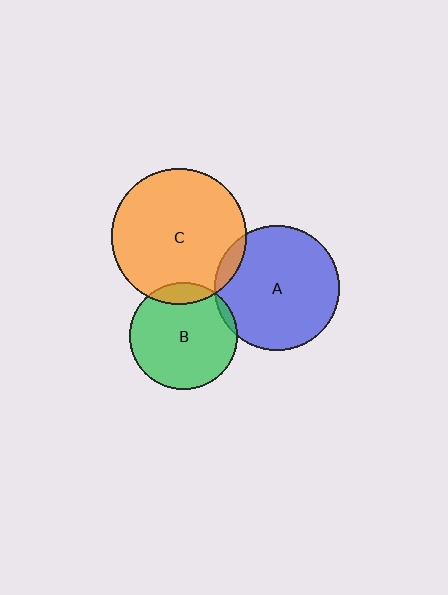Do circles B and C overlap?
Yes.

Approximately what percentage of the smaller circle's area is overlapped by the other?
Approximately 10%.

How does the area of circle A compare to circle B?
Approximately 1.3 times.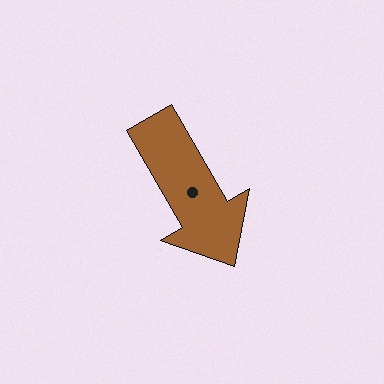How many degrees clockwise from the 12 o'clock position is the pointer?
Approximately 150 degrees.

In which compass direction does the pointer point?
Southeast.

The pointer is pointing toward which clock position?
Roughly 5 o'clock.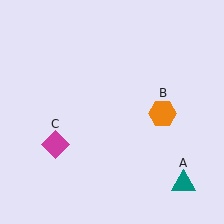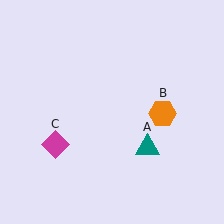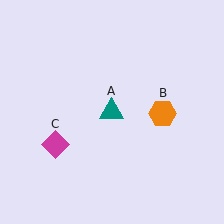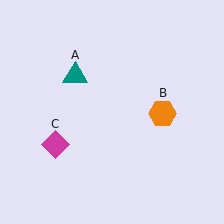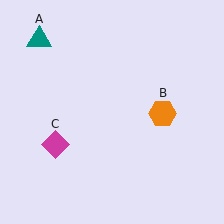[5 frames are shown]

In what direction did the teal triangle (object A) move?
The teal triangle (object A) moved up and to the left.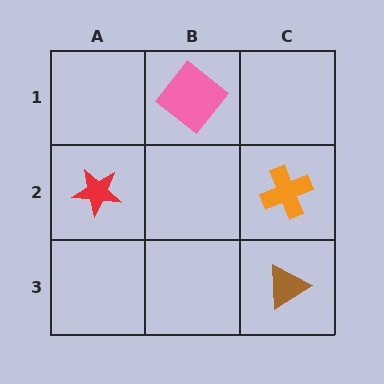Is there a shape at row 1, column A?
No, that cell is empty.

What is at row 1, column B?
A pink diamond.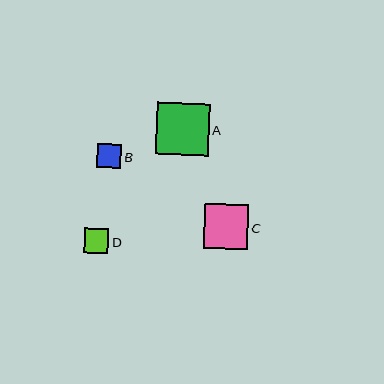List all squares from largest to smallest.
From largest to smallest: A, C, D, B.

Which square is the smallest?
Square B is the smallest with a size of approximately 24 pixels.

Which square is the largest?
Square A is the largest with a size of approximately 52 pixels.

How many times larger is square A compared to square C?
Square A is approximately 1.2 times the size of square C.